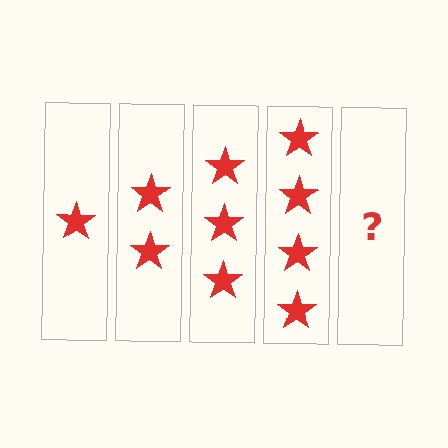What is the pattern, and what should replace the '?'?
The pattern is that each step adds one more star. The '?' should be 5 stars.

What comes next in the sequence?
The next element should be 5 stars.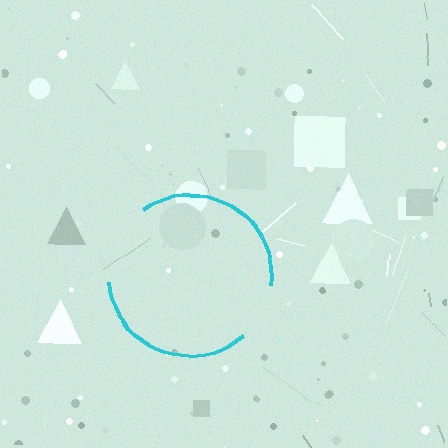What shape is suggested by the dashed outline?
The dashed outline suggests a circle.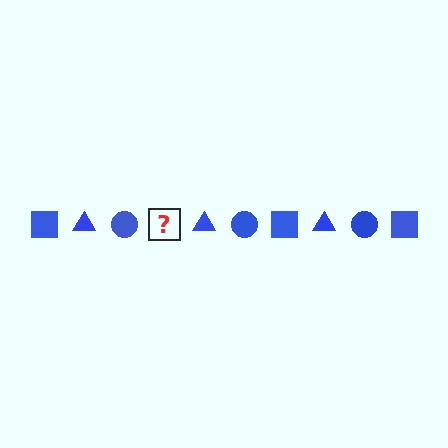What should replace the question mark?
The question mark should be replaced with a blue square.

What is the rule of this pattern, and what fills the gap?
The rule is that the pattern cycles through square, triangle, circle shapes in blue. The gap should be filled with a blue square.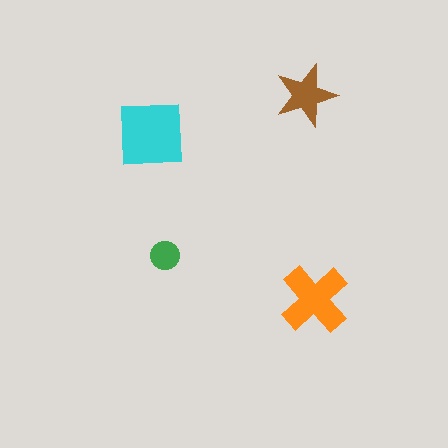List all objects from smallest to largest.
The green circle, the brown star, the orange cross, the cyan square.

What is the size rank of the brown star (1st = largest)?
3rd.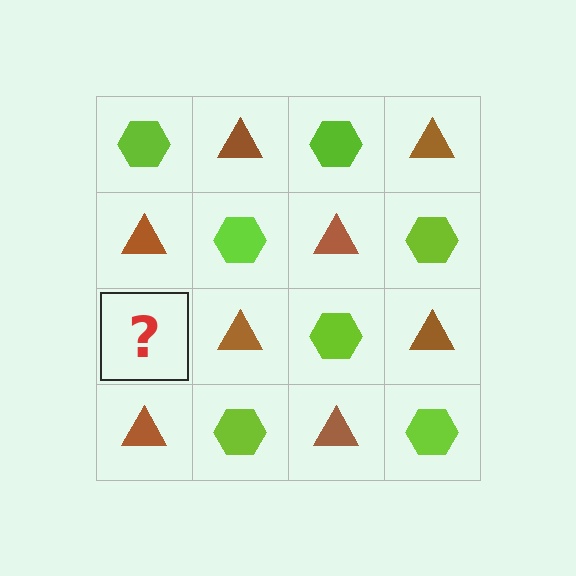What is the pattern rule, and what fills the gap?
The rule is that it alternates lime hexagon and brown triangle in a checkerboard pattern. The gap should be filled with a lime hexagon.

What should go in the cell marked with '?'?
The missing cell should contain a lime hexagon.